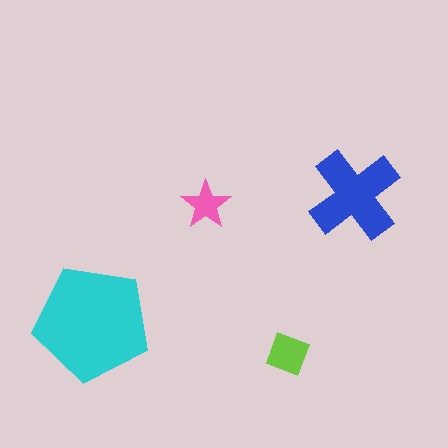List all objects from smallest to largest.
The pink star, the lime diamond, the blue cross, the cyan pentagon.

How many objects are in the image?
There are 4 objects in the image.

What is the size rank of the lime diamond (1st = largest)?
3rd.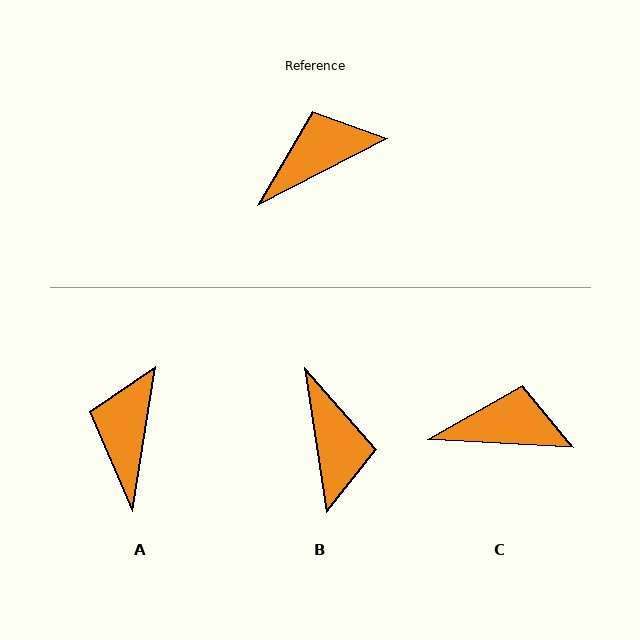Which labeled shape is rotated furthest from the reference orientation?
B, about 109 degrees away.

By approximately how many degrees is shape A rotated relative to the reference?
Approximately 54 degrees counter-clockwise.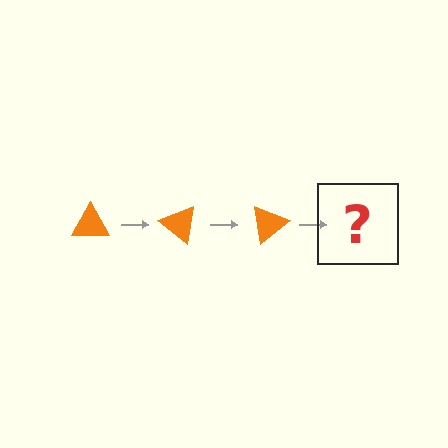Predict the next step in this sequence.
The next step is an orange triangle rotated 120 degrees.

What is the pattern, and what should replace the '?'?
The pattern is that the triangle rotates 40 degrees each step. The '?' should be an orange triangle rotated 120 degrees.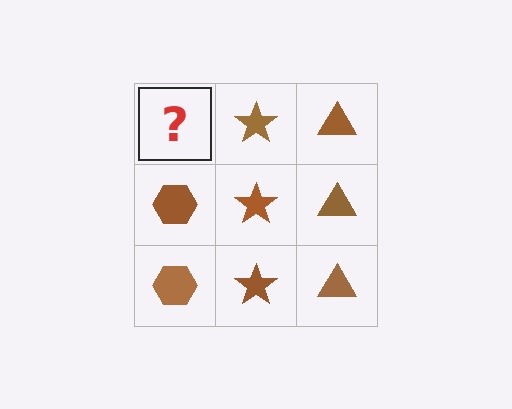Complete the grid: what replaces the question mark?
The question mark should be replaced with a brown hexagon.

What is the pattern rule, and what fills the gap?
The rule is that each column has a consistent shape. The gap should be filled with a brown hexagon.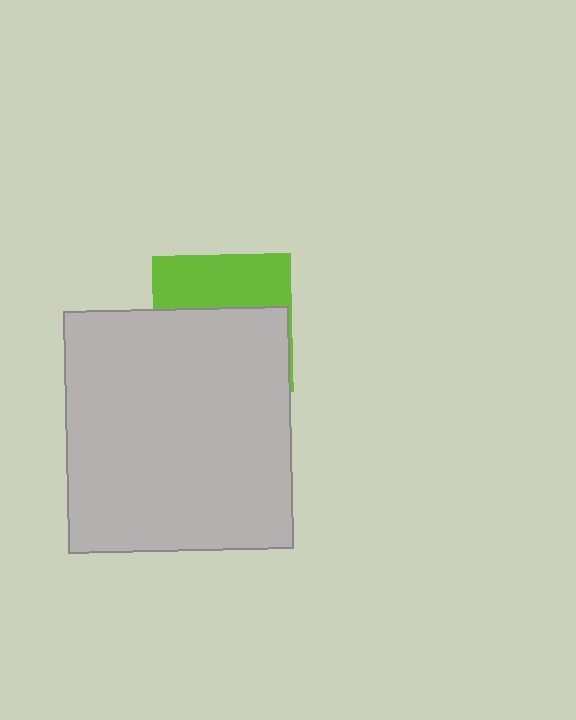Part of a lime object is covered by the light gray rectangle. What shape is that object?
It is a square.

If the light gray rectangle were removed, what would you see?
You would see the complete lime square.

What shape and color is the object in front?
The object in front is a light gray rectangle.